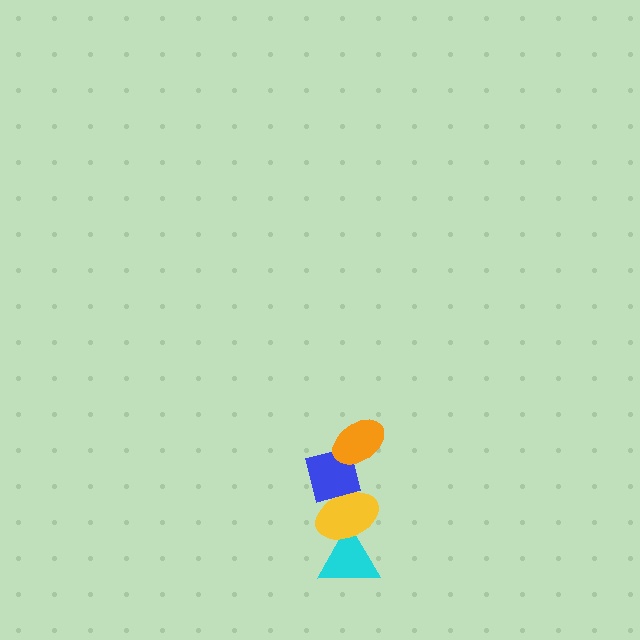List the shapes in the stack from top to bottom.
From top to bottom: the orange ellipse, the blue square, the yellow ellipse, the cyan triangle.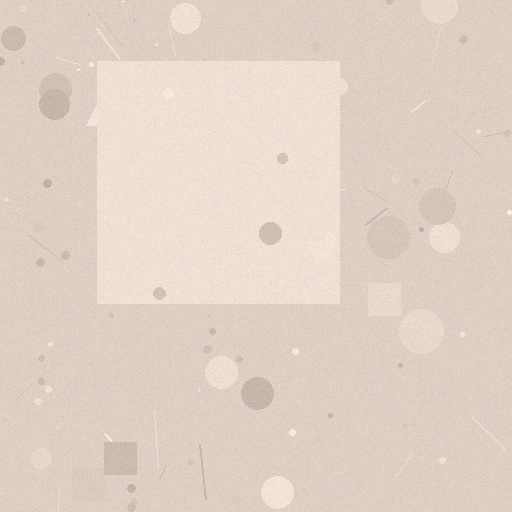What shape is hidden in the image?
A square is hidden in the image.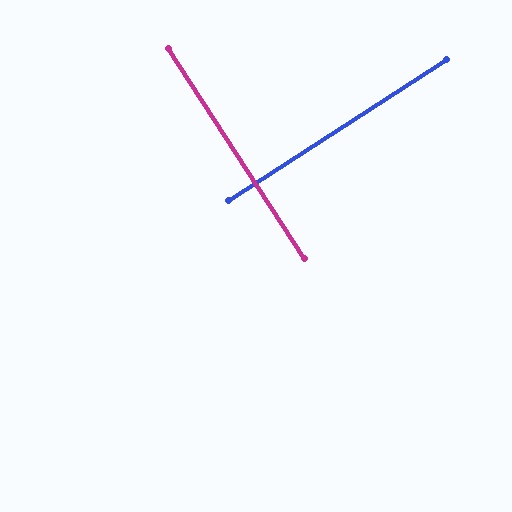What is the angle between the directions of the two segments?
Approximately 90 degrees.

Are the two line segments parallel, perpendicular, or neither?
Perpendicular — they meet at approximately 90°.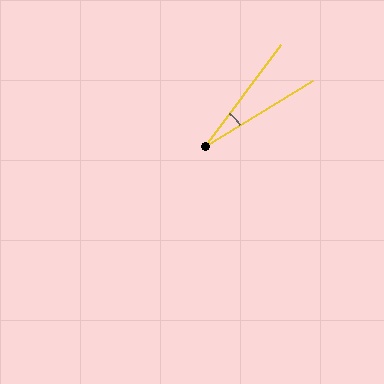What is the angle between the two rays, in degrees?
Approximately 22 degrees.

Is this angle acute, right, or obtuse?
It is acute.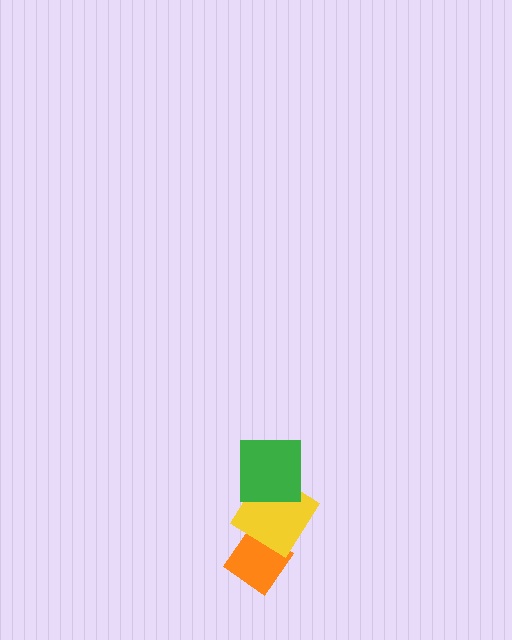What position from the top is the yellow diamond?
The yellow diamond is 2nd from the top.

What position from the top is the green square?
The green square is 1st from the top.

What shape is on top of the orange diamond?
The yellow diamond is on top of the orange diamond.